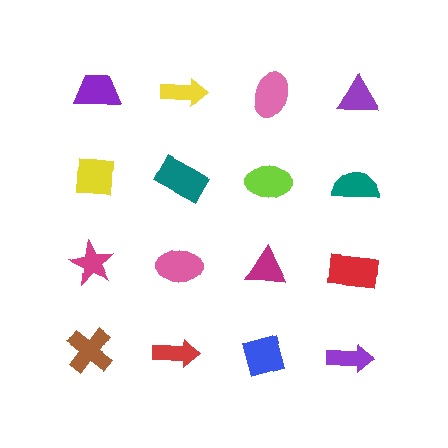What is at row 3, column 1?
A magenta star.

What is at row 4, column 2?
A red arrow.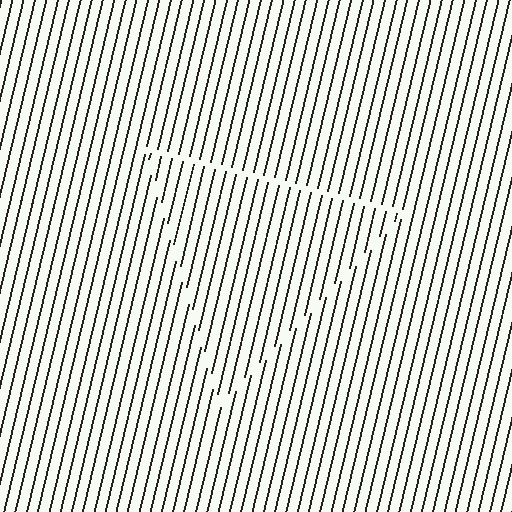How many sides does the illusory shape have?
3 sides — the line-ends trace a triangle.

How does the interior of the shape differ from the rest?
The interior of the shape contains the same grating, shifted by half a period — the contour is defined by the phase discontinuity where line-ends from the inner and outer gratings abut.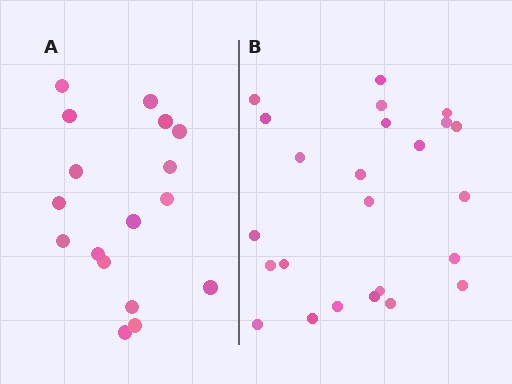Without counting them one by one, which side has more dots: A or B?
Region B (the right region) has more dots.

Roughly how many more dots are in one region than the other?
Region B has roughly 8 or so more dots than region A.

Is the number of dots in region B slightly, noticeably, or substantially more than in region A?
Region B has noticeably more, but not dramatically so. The ratio is roughly 1.4 to 1.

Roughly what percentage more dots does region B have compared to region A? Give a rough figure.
About 40% more.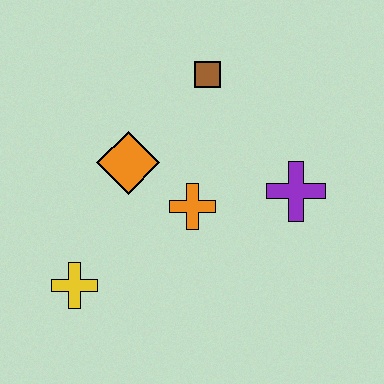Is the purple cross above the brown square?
No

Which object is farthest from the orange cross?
The yellow cross is farthest from the orange cross.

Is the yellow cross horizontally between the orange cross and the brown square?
No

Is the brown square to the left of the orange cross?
No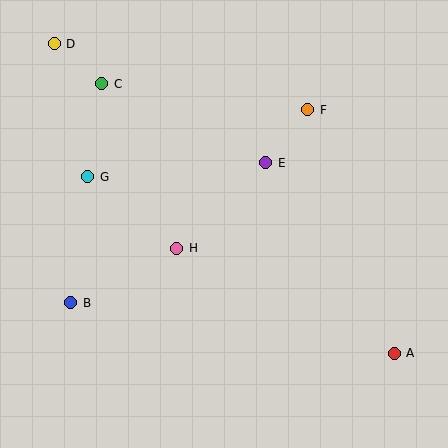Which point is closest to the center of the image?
Point H at (177, 248) is closest to the center.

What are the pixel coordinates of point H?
Point H is at (177, 248).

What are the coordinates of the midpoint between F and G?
The midpoint between F and G is at (198, 143).